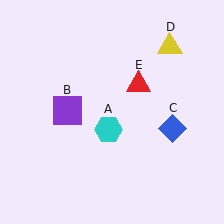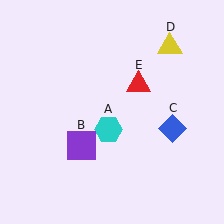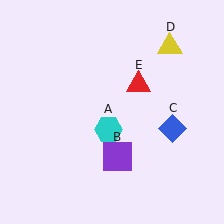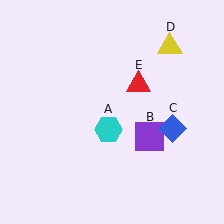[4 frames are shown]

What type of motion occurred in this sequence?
The purple square (object B) rotated counterclockwise around the center of the scene.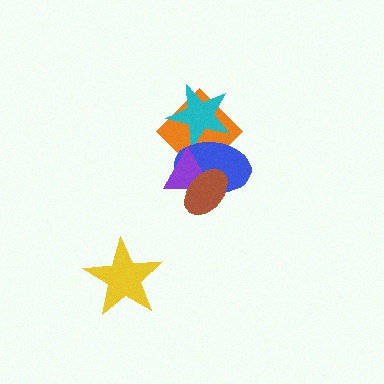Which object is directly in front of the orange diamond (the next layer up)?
The cyan star is directly in front of the orange diamond.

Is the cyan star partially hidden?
Yes, it is partially covered by another shape.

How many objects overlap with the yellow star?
0 objects overlap with the yellow star.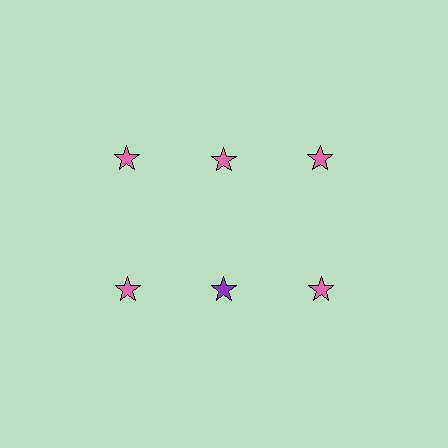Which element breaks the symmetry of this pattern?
The purple star in the second row, second from left column breaks the symmetry. All other shapes are pink stars.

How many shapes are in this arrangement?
There are 6 shapes arranged in a grid pattern.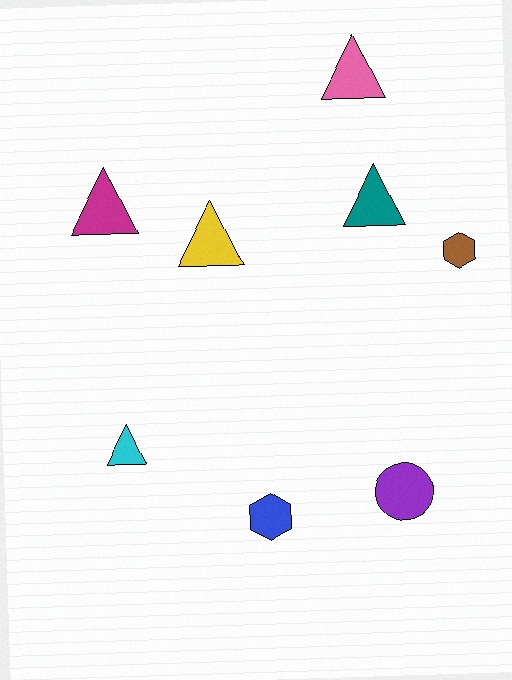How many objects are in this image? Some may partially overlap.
There are 8 objects.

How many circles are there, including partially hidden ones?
There is 1 circle.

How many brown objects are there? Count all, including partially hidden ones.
There is 1 brown object.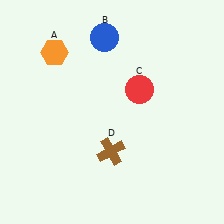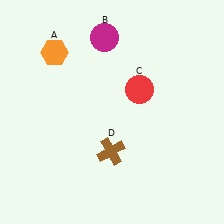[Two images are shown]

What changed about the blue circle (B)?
In Image 1, B is blue. In Image 2, it changed to magenta.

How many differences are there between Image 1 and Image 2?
There is 1 difference between the two images.